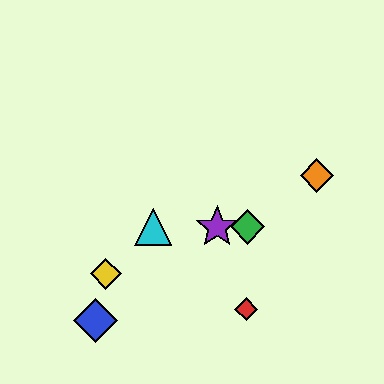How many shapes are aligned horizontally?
3 shapes (the green diamond, the purple star, the cyan triangle) are aligned horizontally.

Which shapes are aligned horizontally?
The green diamond, the purple star, the cyan triangle are aligned horizontally.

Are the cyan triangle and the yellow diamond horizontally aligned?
No, the cyan triangle is at y≈227 and the yellow diamond is at y≈274.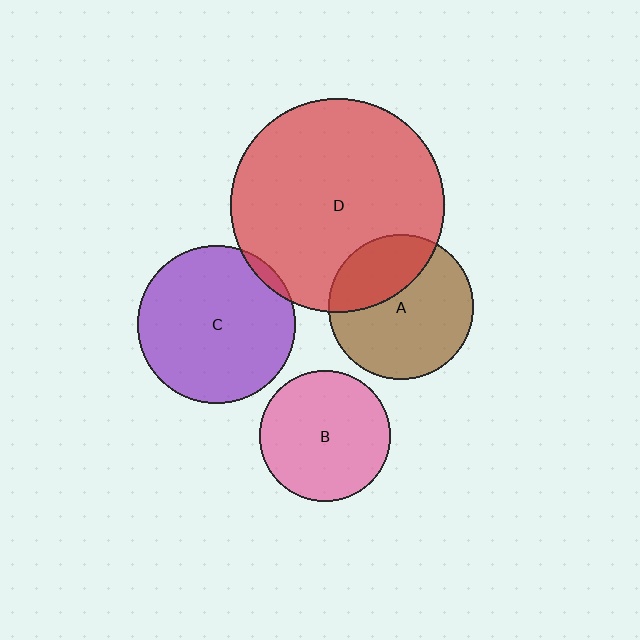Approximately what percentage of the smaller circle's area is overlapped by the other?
Approximately 35%.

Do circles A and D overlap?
Yes.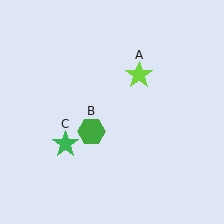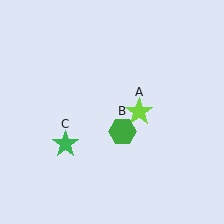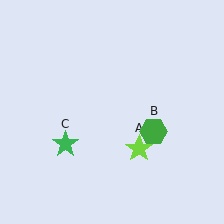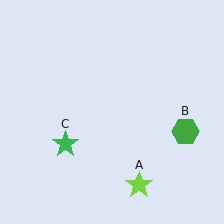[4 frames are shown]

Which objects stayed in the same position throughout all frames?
Green star (object C) remained stationary.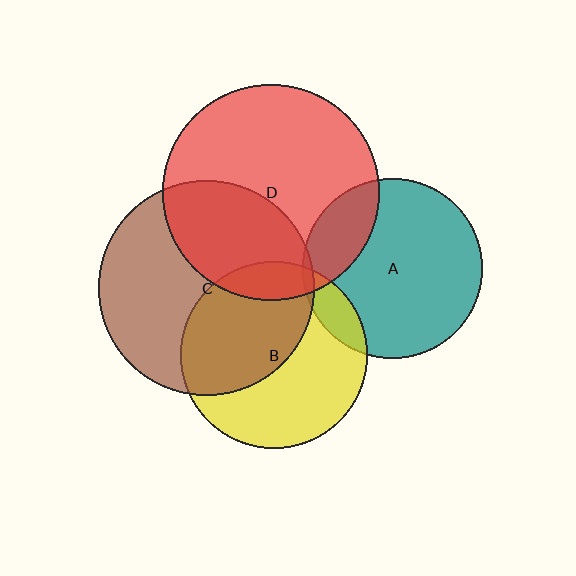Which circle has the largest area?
Circle D (red).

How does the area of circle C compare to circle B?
Approximately 1.3 times.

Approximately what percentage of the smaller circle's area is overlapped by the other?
Approximately 50%.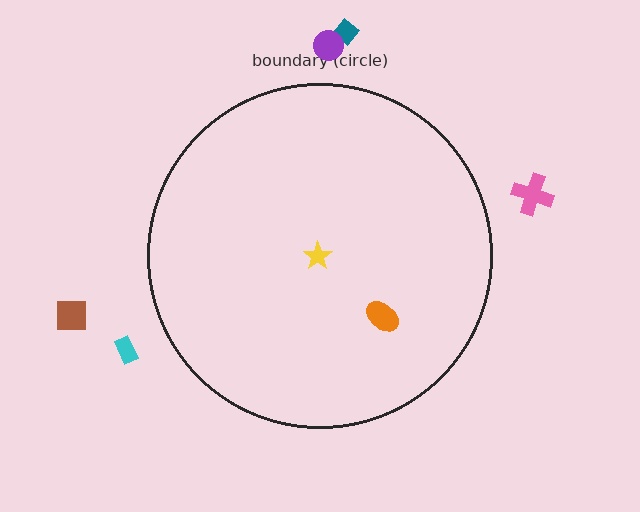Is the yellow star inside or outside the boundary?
Inside.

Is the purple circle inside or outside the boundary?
Outside.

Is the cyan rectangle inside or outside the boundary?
Outside.